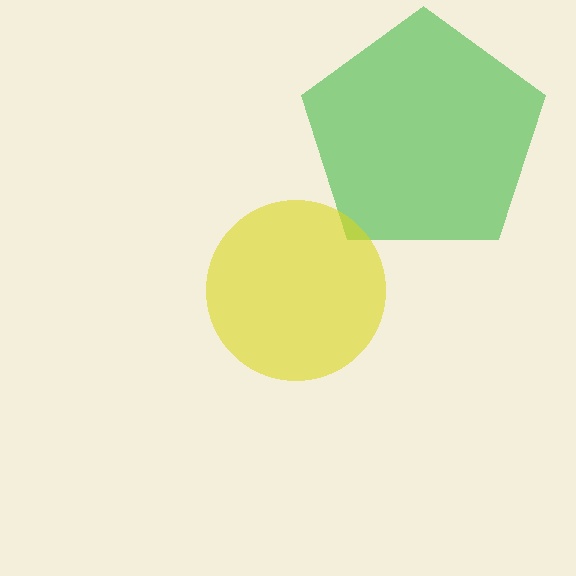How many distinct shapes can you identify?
There are 2 distinct shapes: a green pentagon, a yellow circle.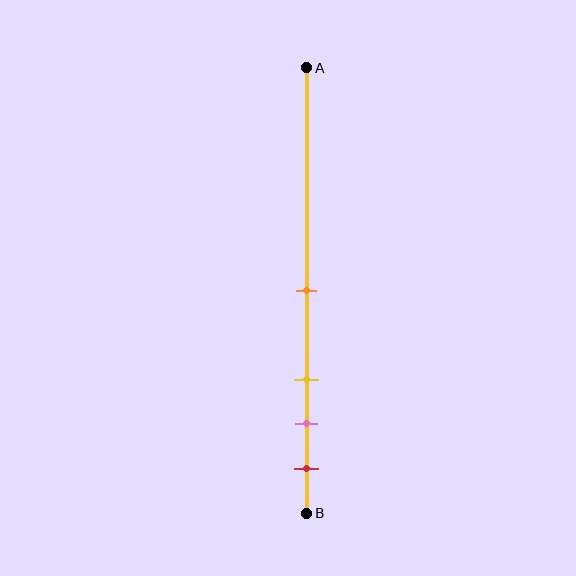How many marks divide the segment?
There are 4 marks dividing the segment.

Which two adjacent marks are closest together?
The pink and red marks are the closest adjacent pair.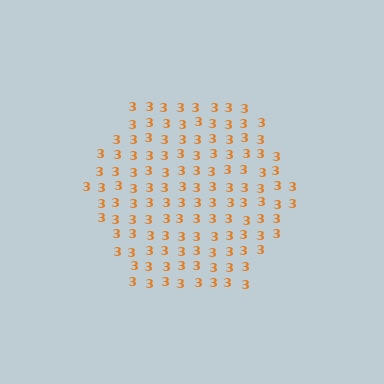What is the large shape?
The large shape is a hexagon.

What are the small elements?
The small elements are digit 3's.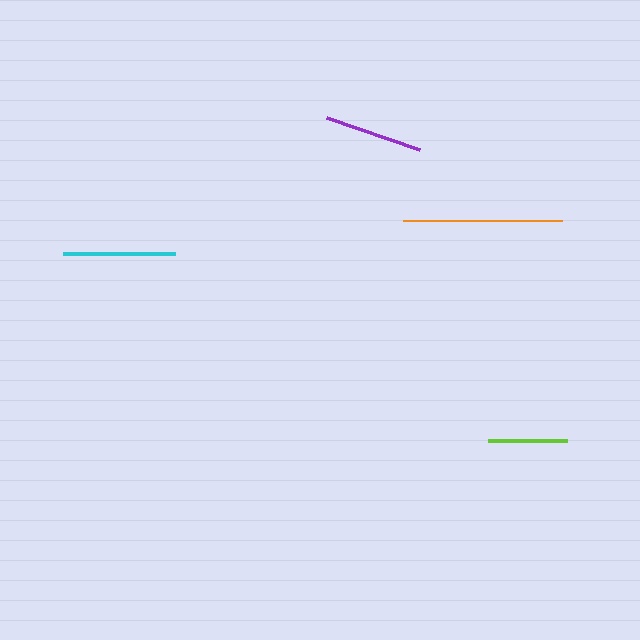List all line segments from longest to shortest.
From longest to shortest: orange, cyan, purple, lime.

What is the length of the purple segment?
The purple segment is approximately 98 pixels long.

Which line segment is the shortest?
The lime line is the shortest at approximately 79 pixels.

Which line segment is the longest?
The orange line is the longest at approximately 159 pixels.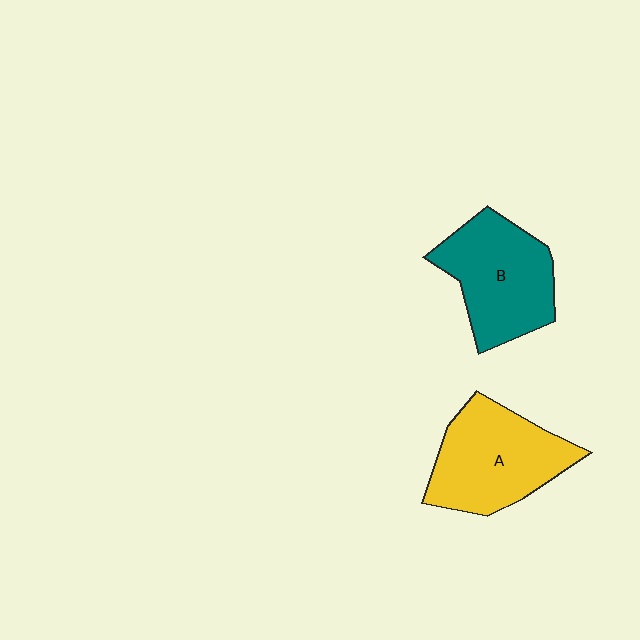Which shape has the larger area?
Shape A (yellow).